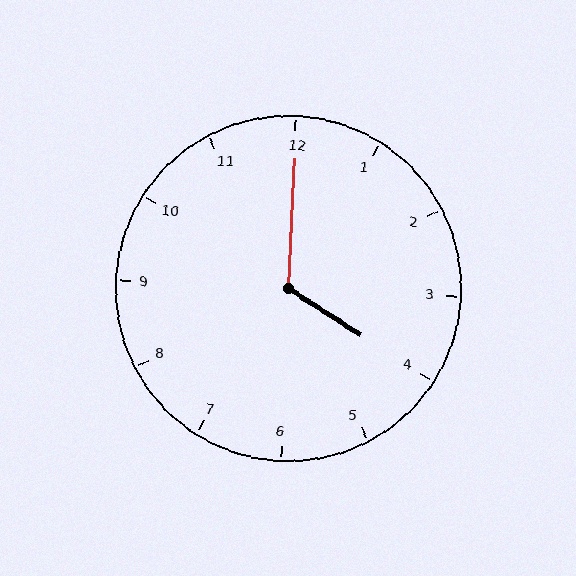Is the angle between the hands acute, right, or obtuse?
It is obtuse.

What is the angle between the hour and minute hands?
Approximately 120 degrees.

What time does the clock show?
4:00.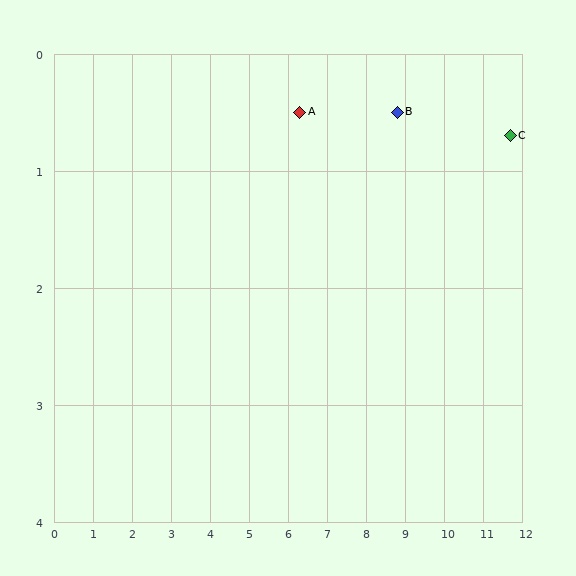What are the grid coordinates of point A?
Point A is at approximately (6.3, 0.5).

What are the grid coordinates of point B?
Point B is at approximately (8.8, 0.5).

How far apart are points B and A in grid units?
Points B and A are about 2.5 grid units apart.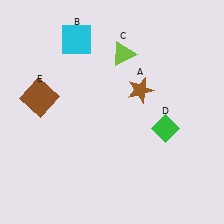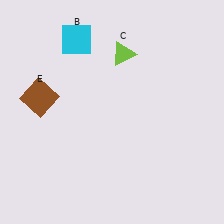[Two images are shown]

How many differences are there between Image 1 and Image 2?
There are 2 differences between the two images.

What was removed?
The brown star (A), the green diamond (D) were removed in Image 2.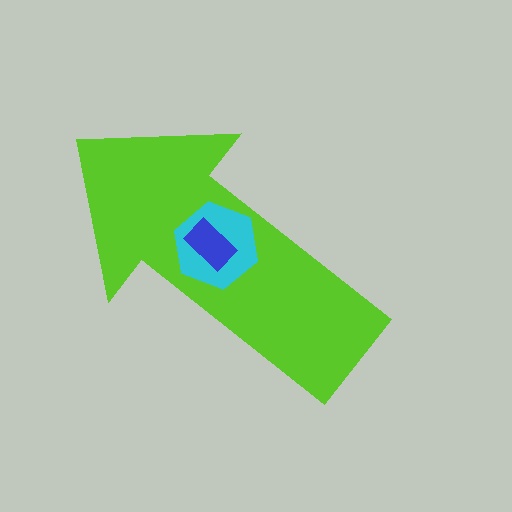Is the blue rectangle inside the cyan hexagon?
Yes.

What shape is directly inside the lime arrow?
The cyan hexagon.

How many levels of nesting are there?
3.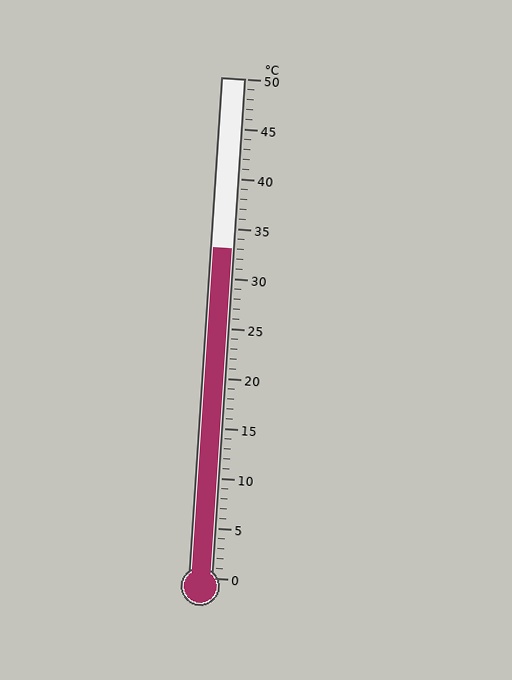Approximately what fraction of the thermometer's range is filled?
The thermometer is filled to approximately 65% of its range.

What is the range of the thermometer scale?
The thermometer scale ranges from 0°C to 50°C.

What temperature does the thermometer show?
The thermometer shows approximately 33°C.